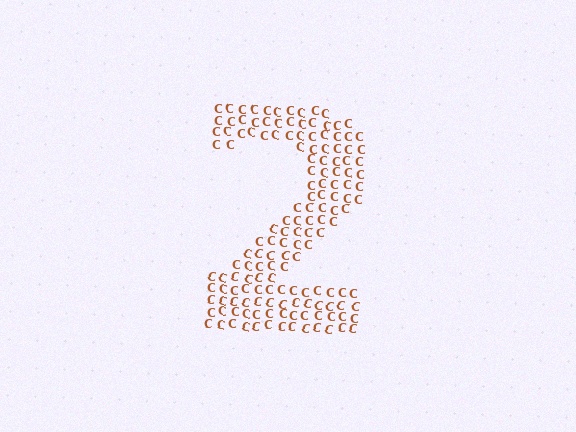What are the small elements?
The small elements are letter C's.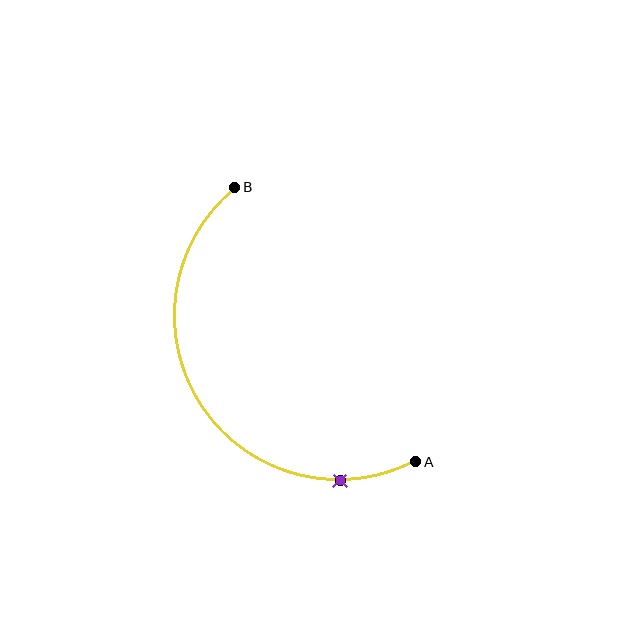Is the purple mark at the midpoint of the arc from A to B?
No. The purple mark lies on the arc but is closer to endpoint A. The arc midpoint would be at the point on the curve equidistant along the arc from both A and B.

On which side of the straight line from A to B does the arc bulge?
The arc bulges to the left of the straight line connecting A and B.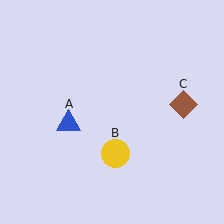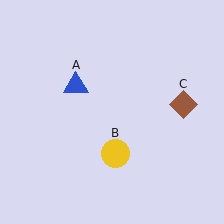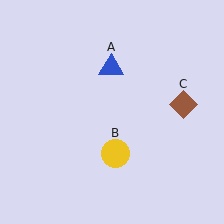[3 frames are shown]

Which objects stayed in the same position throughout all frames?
Yellow circle (object B) and brown diamond (object C) remained stationary.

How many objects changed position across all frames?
1 object changed position: blue triangle (object A).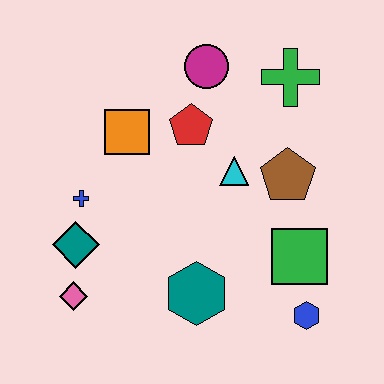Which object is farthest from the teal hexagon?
The green cross is farthest from the teal hexagon.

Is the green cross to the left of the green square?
Yes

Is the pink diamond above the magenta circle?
No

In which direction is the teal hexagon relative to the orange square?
The teal hexagon is below the orange square.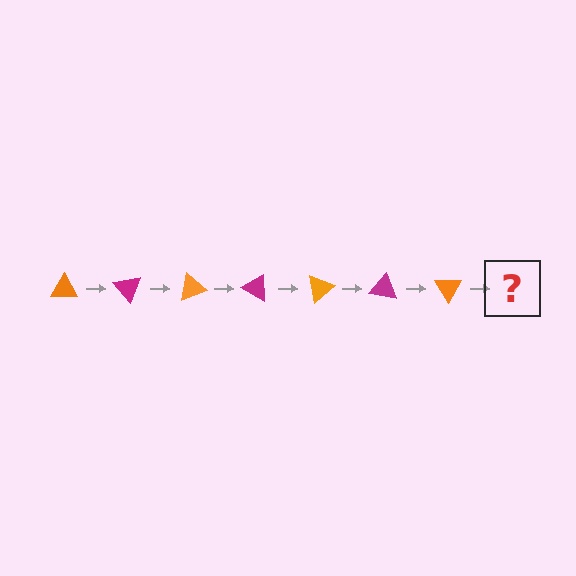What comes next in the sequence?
The next element should be a magenta triangle, rotated 350 degrees from the start.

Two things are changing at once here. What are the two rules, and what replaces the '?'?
The two rules are that it rotates 50 degrees each step and the color cycles through orange and magenta. The '?' should be a magenta triangle, rotated 350 degrees from the start.